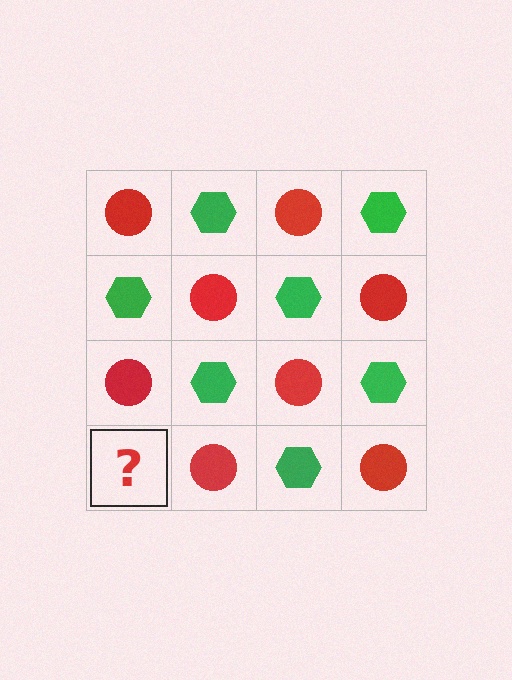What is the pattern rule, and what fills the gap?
The rule is that it alternates red circle and green hexagon in a checkerboard pattern. The gap should be filled with a green hexagon.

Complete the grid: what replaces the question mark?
The question mark should be replaced with a green hexagon.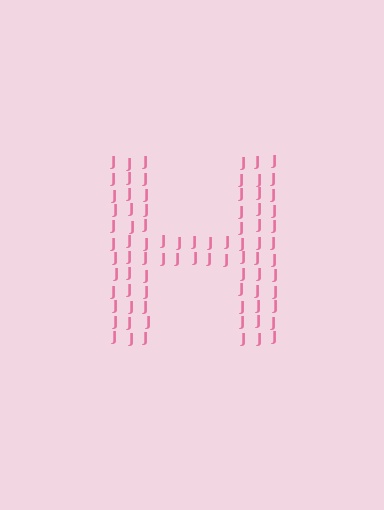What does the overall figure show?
The overall figure shows the letter H.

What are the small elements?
The small elements are letter J's.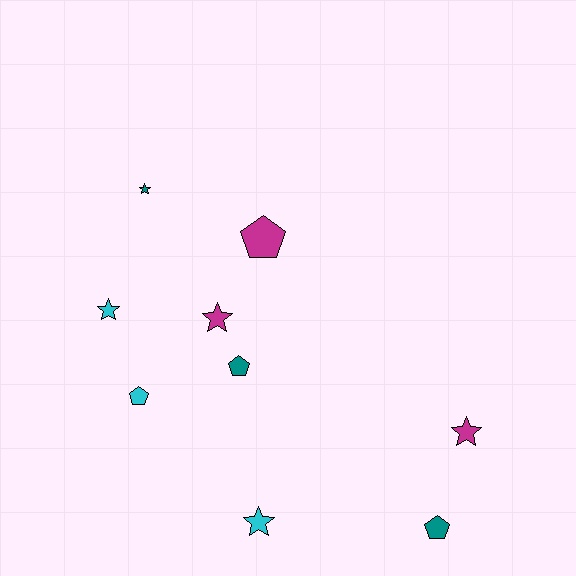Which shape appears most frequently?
Star, with 5 objects.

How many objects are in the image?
There are 9 objects.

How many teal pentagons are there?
There are 2 teal pentagons.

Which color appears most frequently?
Magenta, with 3 objects.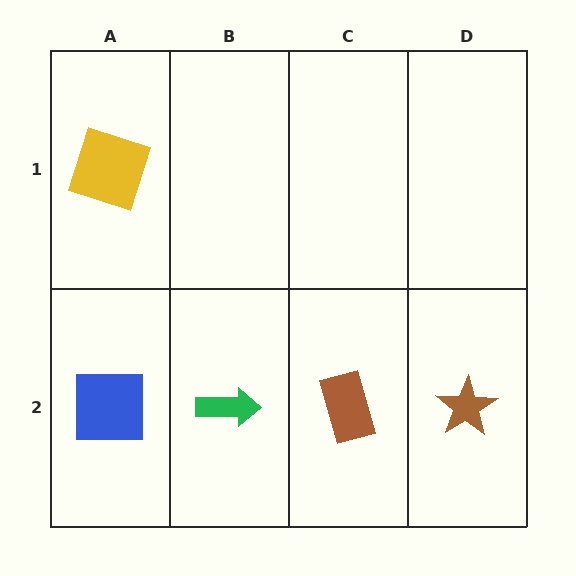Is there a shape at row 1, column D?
No, that cell is empty.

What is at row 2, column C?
A brown rectangle.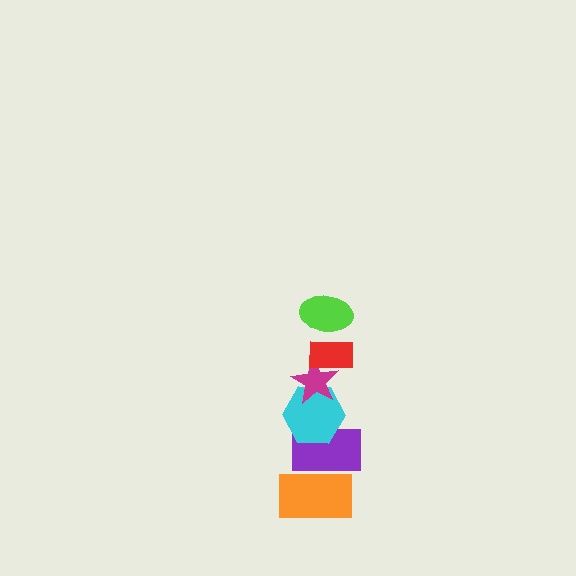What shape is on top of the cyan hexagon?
The magenta star is on top of the cyan hexagon.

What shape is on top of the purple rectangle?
The cyan hexagon is on top of the purple rectangle.